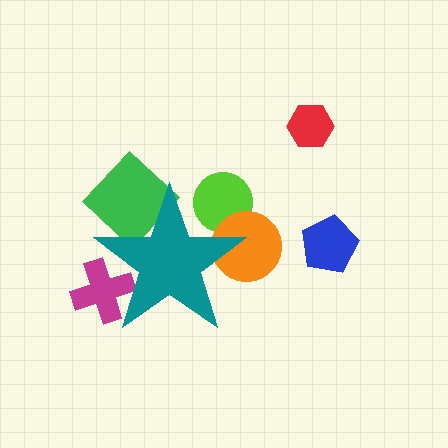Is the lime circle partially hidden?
Yes, the lime circle is partially hidden behind the teal star.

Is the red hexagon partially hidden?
No, the red hexagon is fully visible.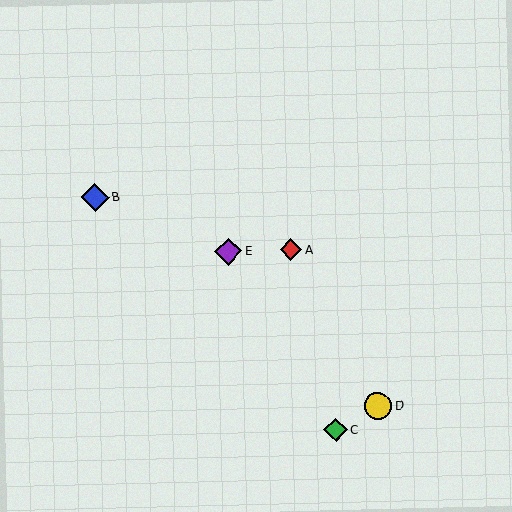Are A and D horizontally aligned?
No, A is at y≈250 and D is at y≈406.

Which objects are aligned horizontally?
Objects A, E are aligned horizontally.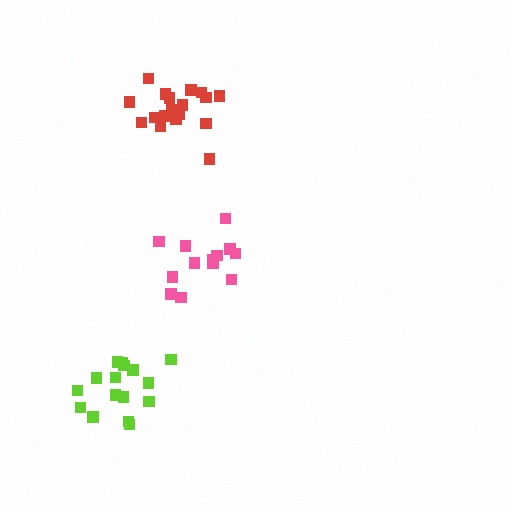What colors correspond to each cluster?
The clusters are colored: pink, red, lime.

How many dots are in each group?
Group 1: 13 dots, Group 2: 18 dots, Group 3: 16 dots (47 total).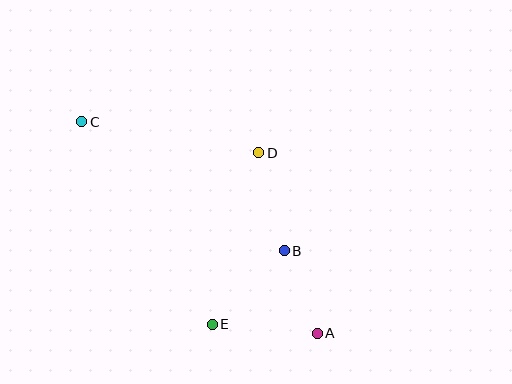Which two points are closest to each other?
Points A and B are closest to each other.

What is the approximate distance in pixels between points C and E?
The distance between C and E is approximately 241 pixels.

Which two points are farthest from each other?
Points A and C are farthest from each other.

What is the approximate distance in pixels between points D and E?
The distance between D and E is approximately 178 pixels.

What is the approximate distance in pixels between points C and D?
The distance between C and D is approximately 180 pixels.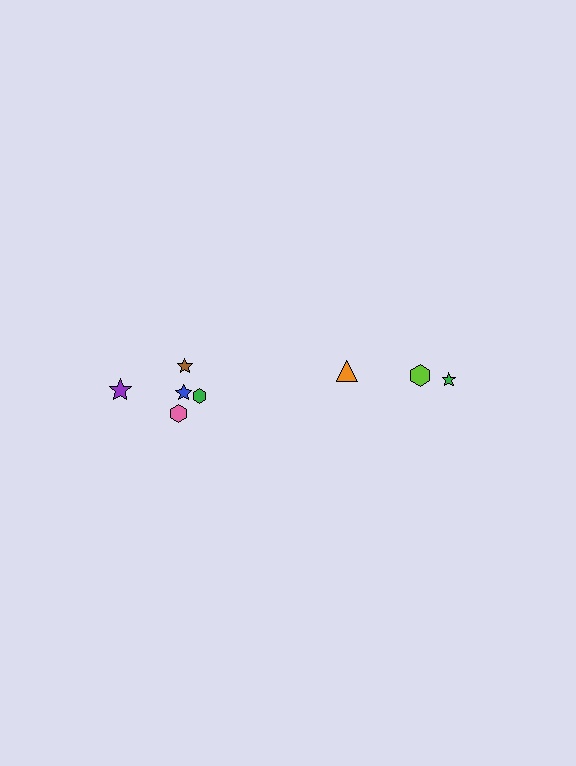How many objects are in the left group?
There are 5 objects.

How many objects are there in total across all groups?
There are 8 objects.